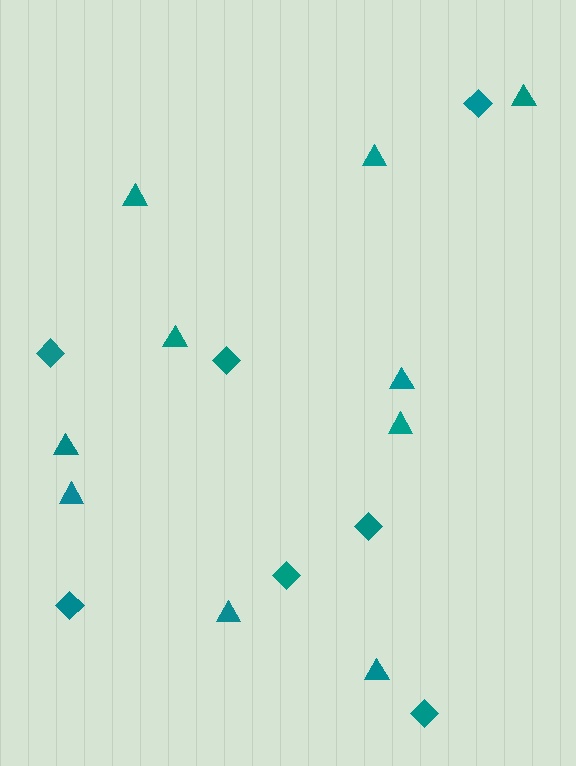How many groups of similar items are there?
There are 2 groups: one group of diamonds (7) and one group of triangles (10).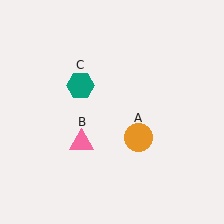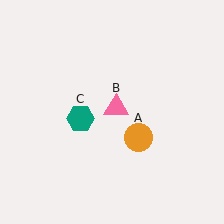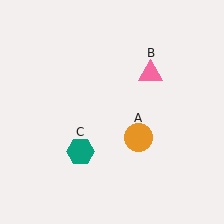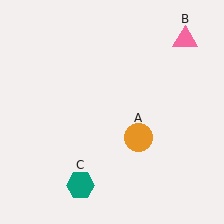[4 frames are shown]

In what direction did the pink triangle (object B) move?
The pink triangle (object B) moved up and to the right.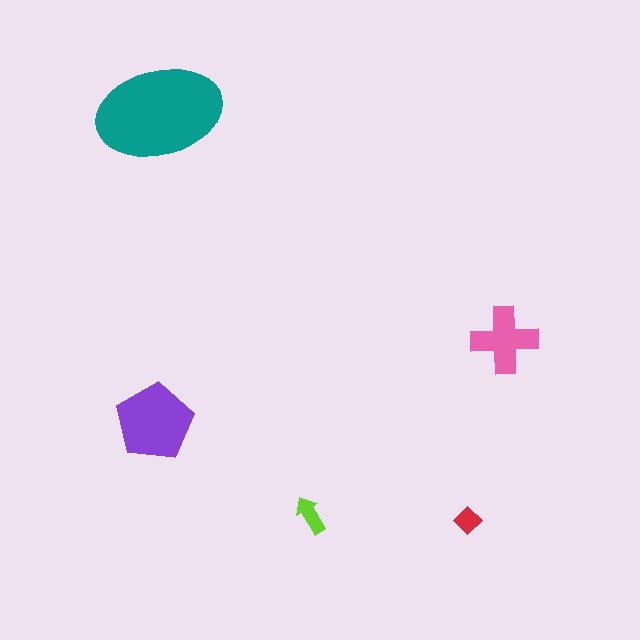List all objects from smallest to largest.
The red diamond, the lime arrow, the pink cross, the purple pentagon, the teal ellipse.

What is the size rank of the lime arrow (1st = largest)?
4th.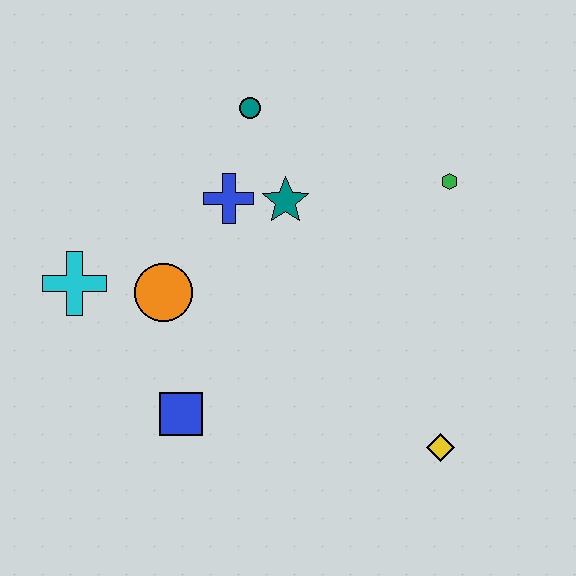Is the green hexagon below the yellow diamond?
No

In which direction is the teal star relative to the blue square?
The teal star is above the blue square.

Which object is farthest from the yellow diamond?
The cyan cross is farthest from the yellow diamond.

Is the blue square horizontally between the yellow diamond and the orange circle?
Yes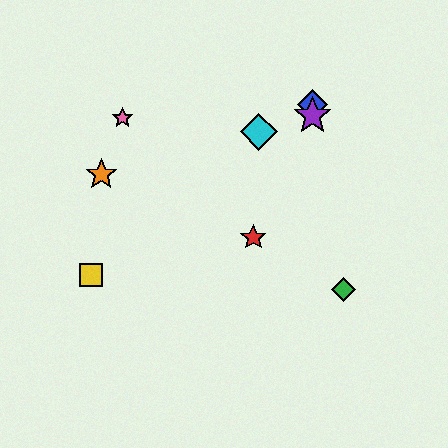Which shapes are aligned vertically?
The blue diamond, the purple star are aligned vertically.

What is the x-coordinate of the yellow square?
The yellow square is at x≈91.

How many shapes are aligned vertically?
2 shapes (the blue diamond, the purple star) are aligned vertically.